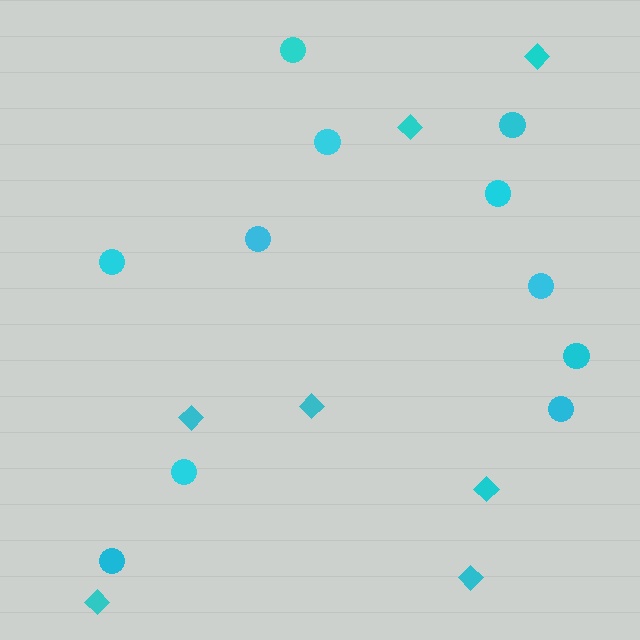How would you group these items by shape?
There are 2 groups: one group of circles (11) and one group of diamonds (7).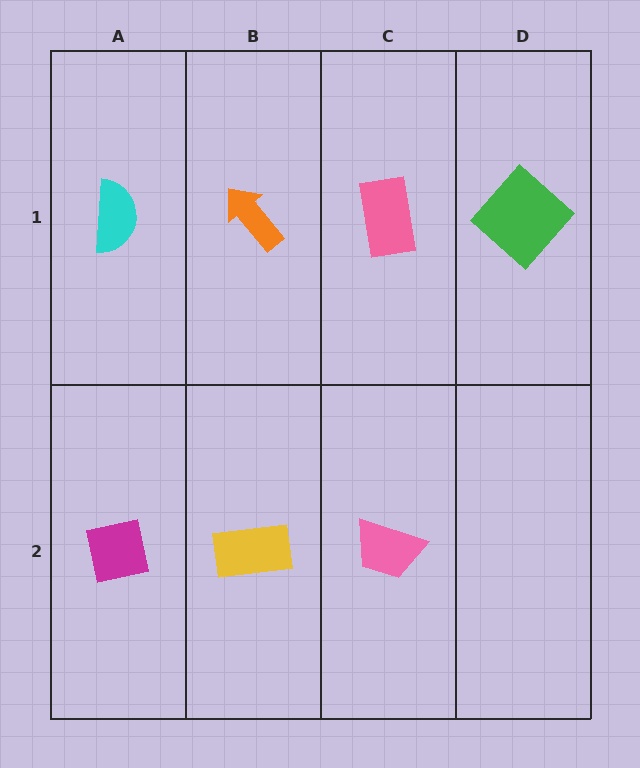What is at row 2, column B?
A yellow rectangle.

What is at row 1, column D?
A green diamond.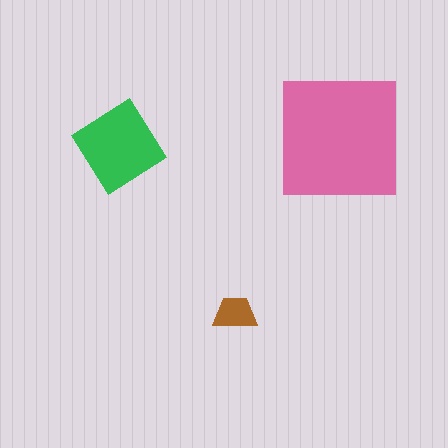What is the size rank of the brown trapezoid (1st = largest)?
3rd.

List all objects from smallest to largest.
The brown trapezoid, the green diamond, the pink square.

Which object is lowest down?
The brown trapezoid is bottommost.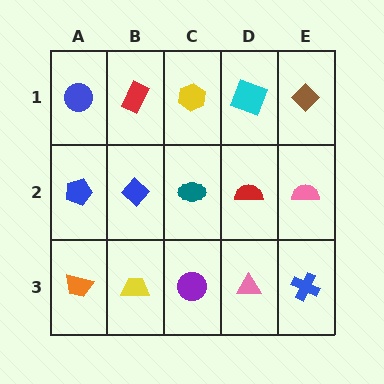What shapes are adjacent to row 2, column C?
A yellow hexagon (row 1, column C), a purple circle (row 3, column C), a blue diamond (row 2, column B), a red semicircle (row 2, column D).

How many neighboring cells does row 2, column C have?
4.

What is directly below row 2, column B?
A yellow trapezoid.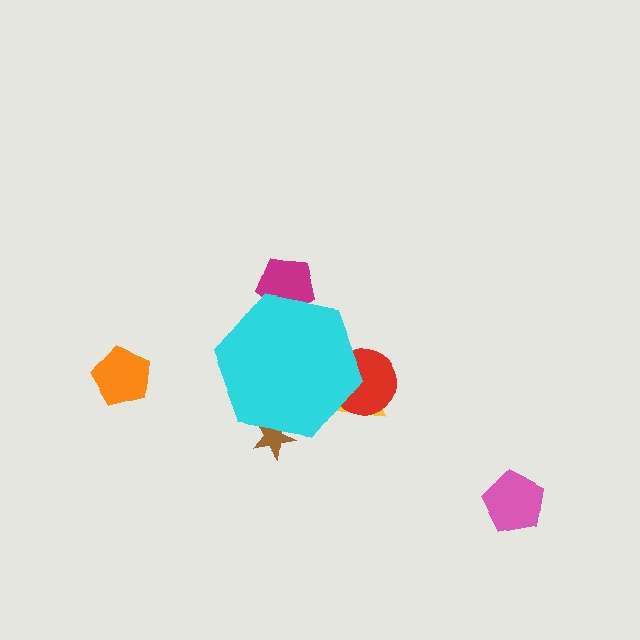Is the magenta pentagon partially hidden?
Yes, the magenta pentagon is partially hidden behind the cyan hexagon.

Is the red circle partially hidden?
Yes, the red circle is partially hidden behind the cyan hexagon.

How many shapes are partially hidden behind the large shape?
4 shapes are partially hidden.